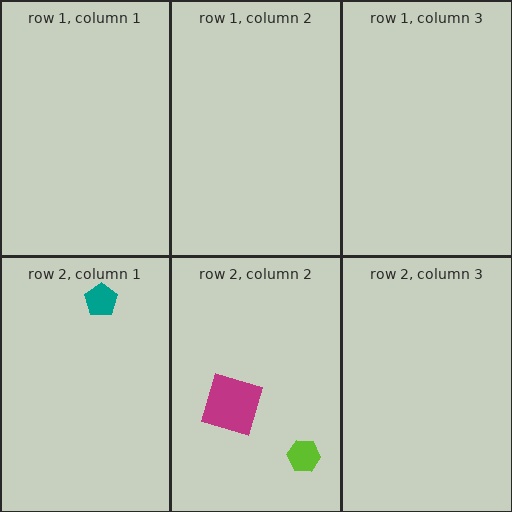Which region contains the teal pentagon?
The row 2, column 1 region.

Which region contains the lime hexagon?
The row 2, column 2 region.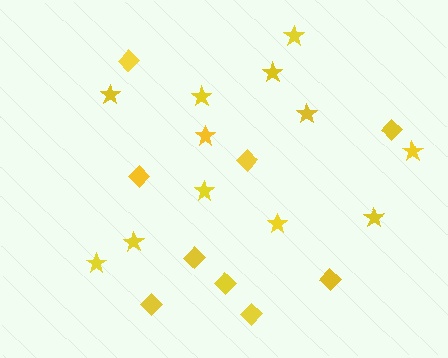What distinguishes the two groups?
There are 2 groups: one group of diamonds (9) and one group of stars (12).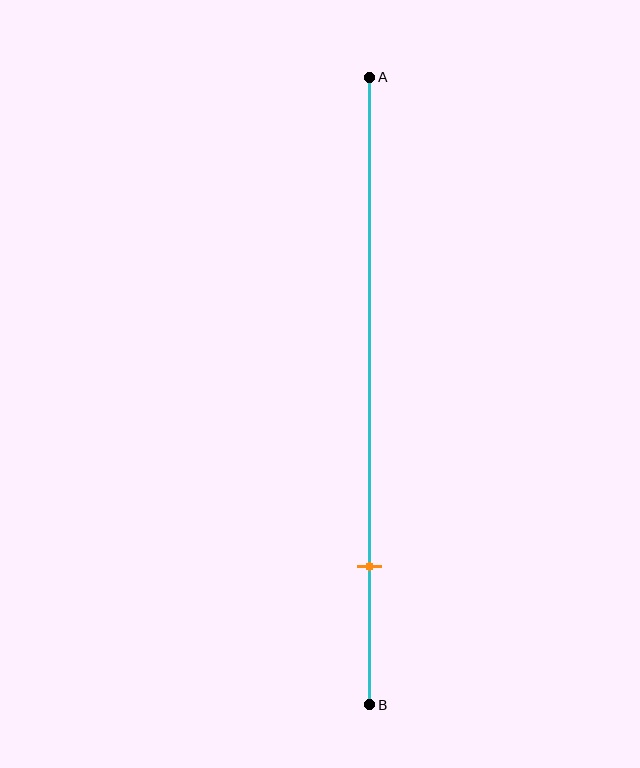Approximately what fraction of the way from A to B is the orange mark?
The orange mark is approximately 80% of the way from A to B.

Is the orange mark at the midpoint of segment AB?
No, the mark is at about 80% from A, not at the 50% midpoint.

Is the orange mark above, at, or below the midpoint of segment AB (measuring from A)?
The orange mark is below the midpoint of segment AB.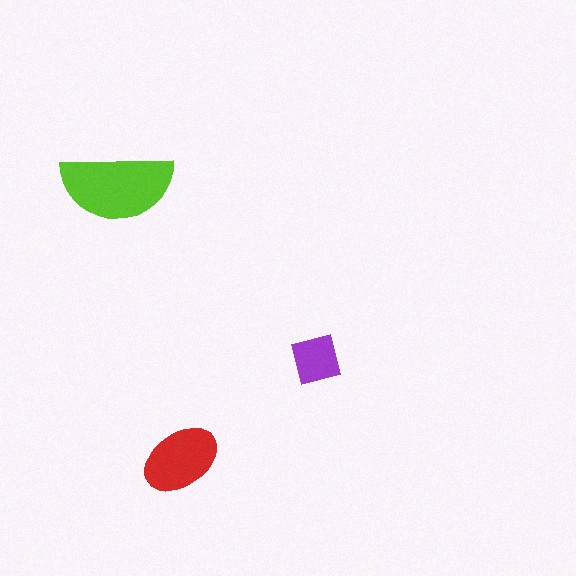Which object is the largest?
The lime semicircle.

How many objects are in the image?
There are 3 objects in the image.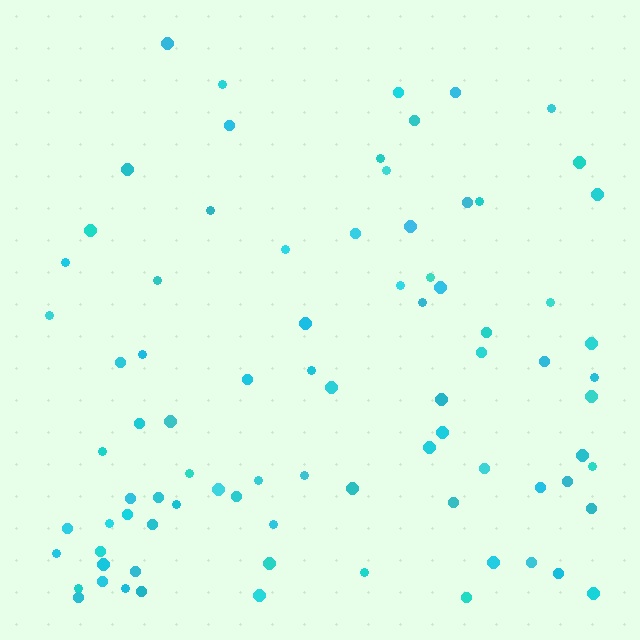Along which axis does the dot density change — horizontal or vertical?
Vertical.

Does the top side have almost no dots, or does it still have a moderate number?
Still a moderate number, just noticeably fewer than the bottom.